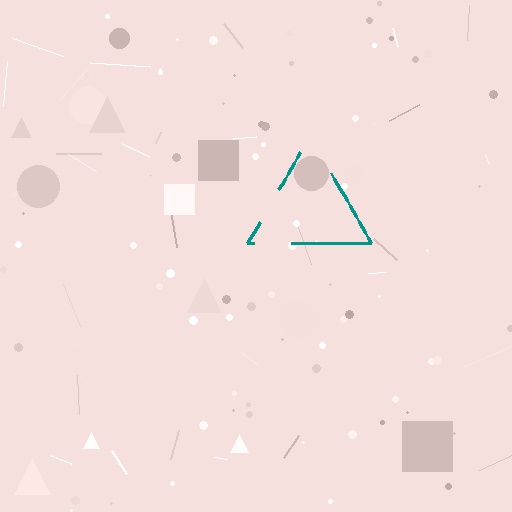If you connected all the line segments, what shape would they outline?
They would outline a triangle.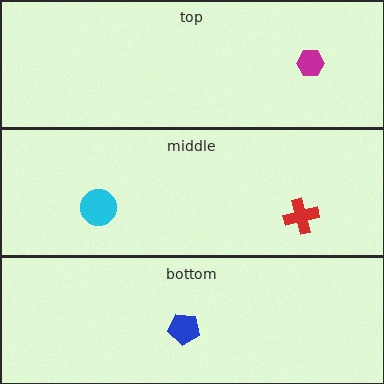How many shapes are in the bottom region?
1.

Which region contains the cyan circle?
The middle region.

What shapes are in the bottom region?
The blue pentagon.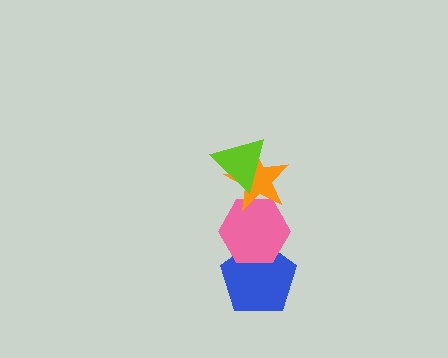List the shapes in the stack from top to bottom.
From top to bottom: the lime triangle, the orange star, the pink hexagon, the blue pentagon.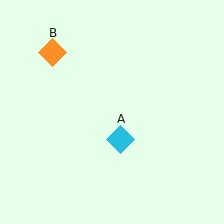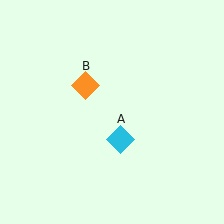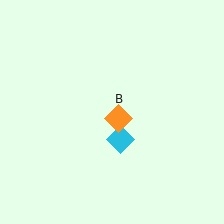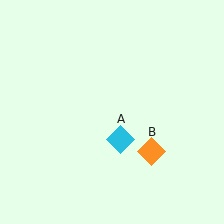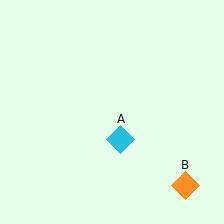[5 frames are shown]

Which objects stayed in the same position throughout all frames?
Cyan diamond (object A) remained stationary.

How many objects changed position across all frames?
1 object changed position: orange diamond (object B).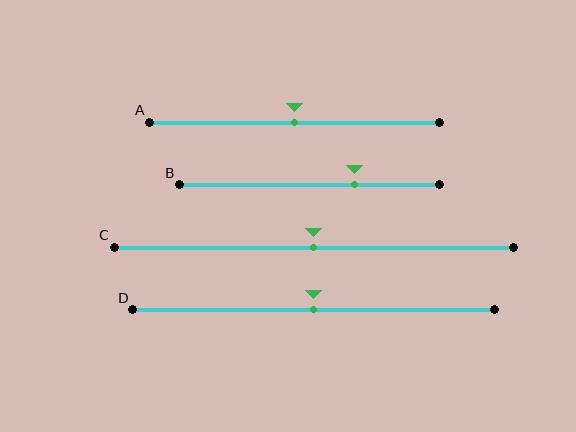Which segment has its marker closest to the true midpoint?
Segment A has its marker closest to the true midpoint.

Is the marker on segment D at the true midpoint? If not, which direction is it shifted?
Yes, the marker on segment D is at the true midpoint.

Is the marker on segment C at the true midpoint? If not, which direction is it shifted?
Yes, the marker on segment C is at the true midpoint.